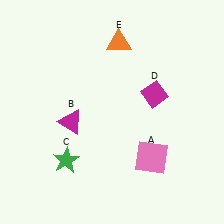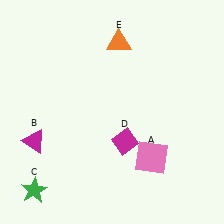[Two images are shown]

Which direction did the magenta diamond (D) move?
The magenta diamond (D) moved down.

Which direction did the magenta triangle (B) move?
The magenta triangle (B) moved left.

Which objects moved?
The objects that moved are: the magenta triangle (B), the green star (C), the magenta diamond (D).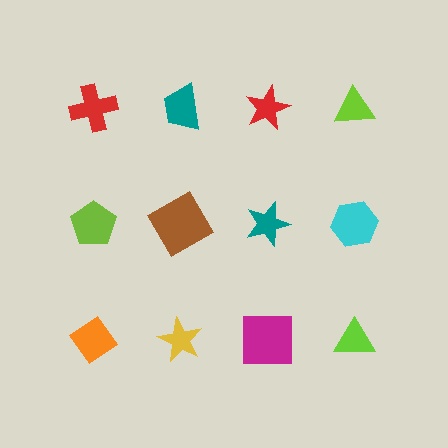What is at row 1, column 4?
A lime triangle.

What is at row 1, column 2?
A teal trapezoid.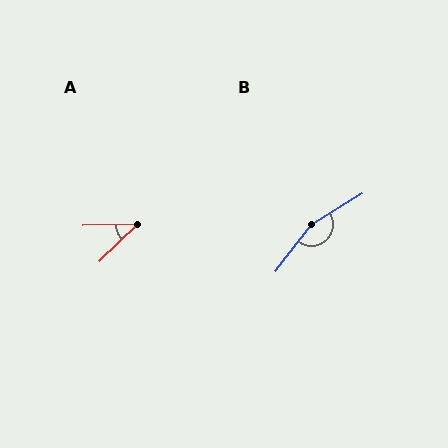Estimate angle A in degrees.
Approximately 43 degrees.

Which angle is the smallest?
A, at approximately 43 degrees.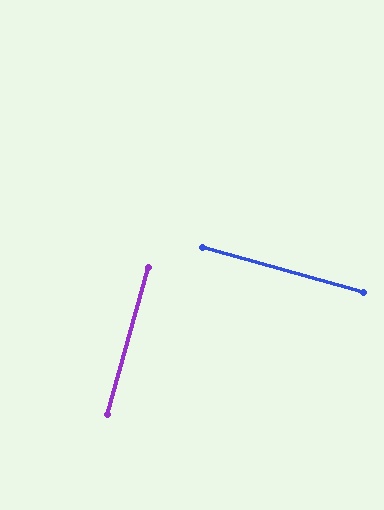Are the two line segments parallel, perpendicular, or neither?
Perpendicular — they meet at approximately 90°.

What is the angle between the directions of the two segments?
Approximately 90 degrees.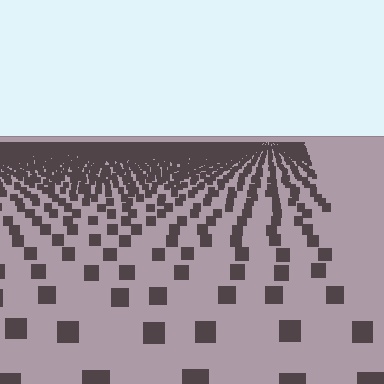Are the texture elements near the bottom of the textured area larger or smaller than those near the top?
Larger. Near the bottom, elements are closer to the viewer and appear at a bigger on-screen size.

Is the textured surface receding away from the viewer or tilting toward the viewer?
The surface is receding away from the viewer. Texture elements get smaller and denser toward the top.